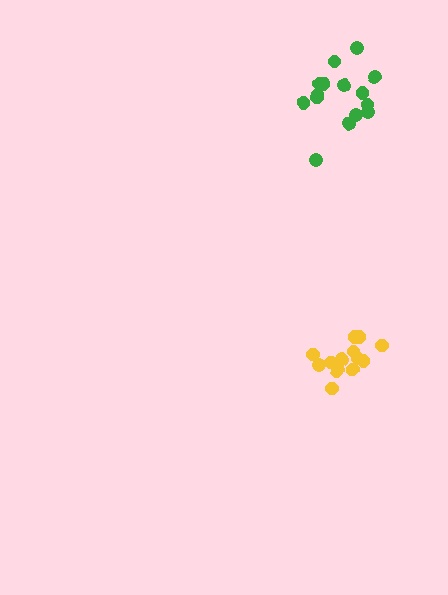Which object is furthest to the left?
The green cluster is leftmost.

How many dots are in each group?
Group 1: 15 dots, Group 2: 15 dots (30 total).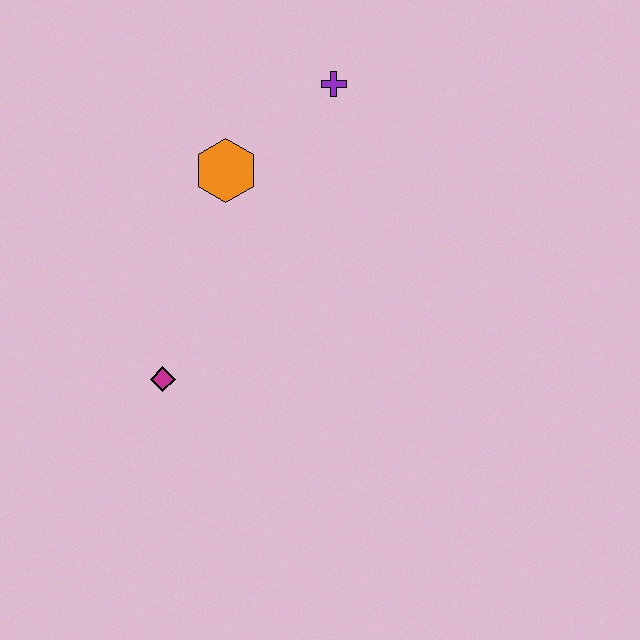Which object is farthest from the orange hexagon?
The magenta diamond is farthest from the orange hexagon.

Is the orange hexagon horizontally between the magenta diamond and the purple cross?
Yes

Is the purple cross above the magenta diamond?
Yes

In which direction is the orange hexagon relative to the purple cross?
The orange hexagon is to the left of the purple cross.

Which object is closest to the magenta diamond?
The orange hexagon is closest to the magenta diamond.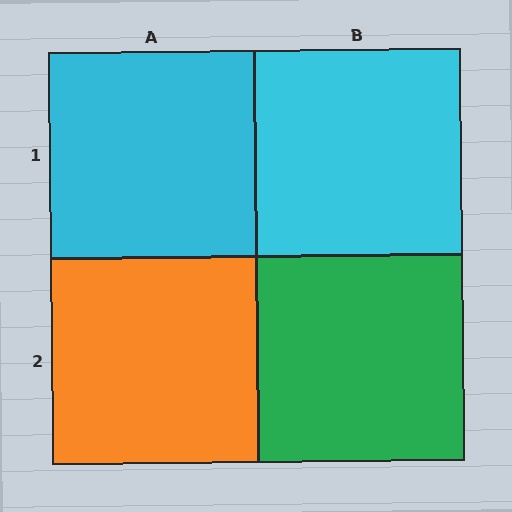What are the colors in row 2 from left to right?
Orange, green.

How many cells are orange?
1 cell is orange.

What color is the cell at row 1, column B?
Cyan.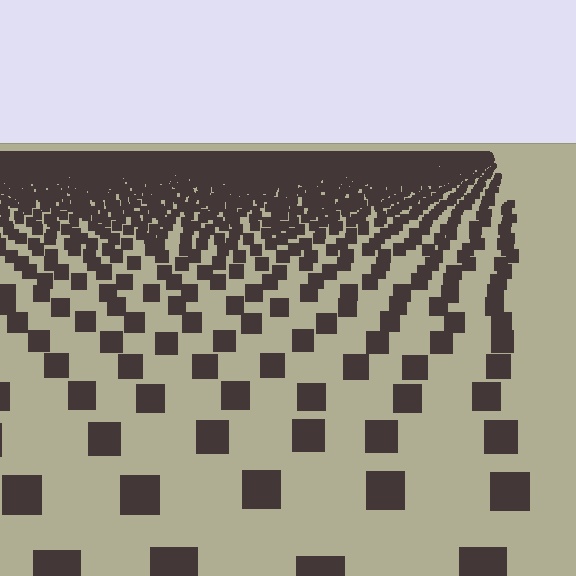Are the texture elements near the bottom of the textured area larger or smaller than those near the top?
Larger. Near the bottom, elements are closer to the viewer and appear at a bigger on-screen size.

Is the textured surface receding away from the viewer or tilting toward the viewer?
The surface is receding away from the viewer. Texture elements get smaller and denser toward the top.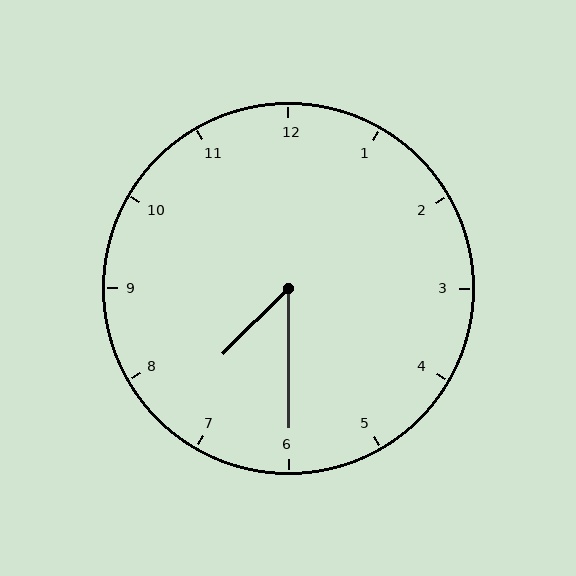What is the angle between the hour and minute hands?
Approximately 45 degrees.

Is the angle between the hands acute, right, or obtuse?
It is acute.